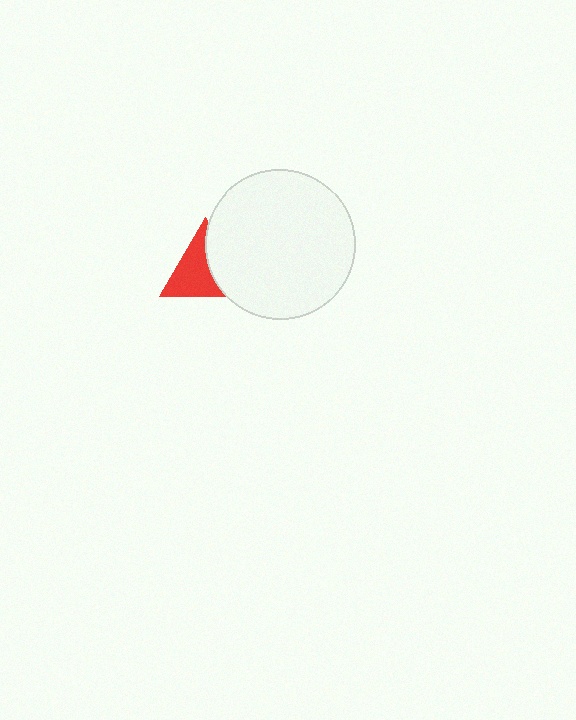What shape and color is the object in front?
The object in front is a white circle.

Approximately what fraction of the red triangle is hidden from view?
Roughly 41% of the red triangle is hidden behind the white circle.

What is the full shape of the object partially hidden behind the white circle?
The partially hidden object is a red triangle.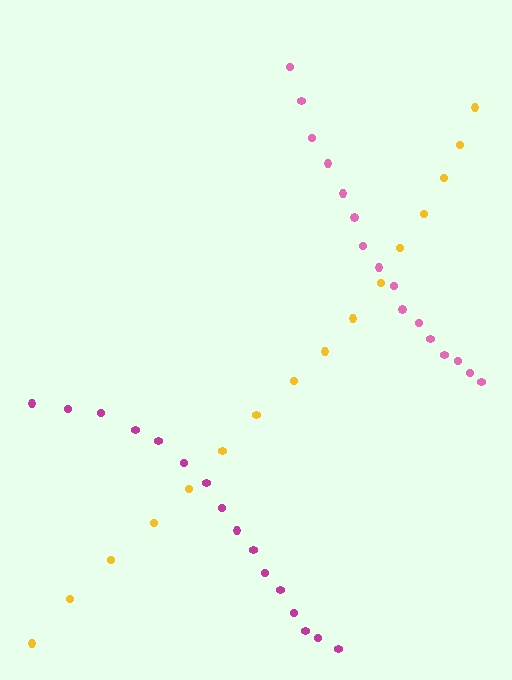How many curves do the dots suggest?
There are 3 distinct paths.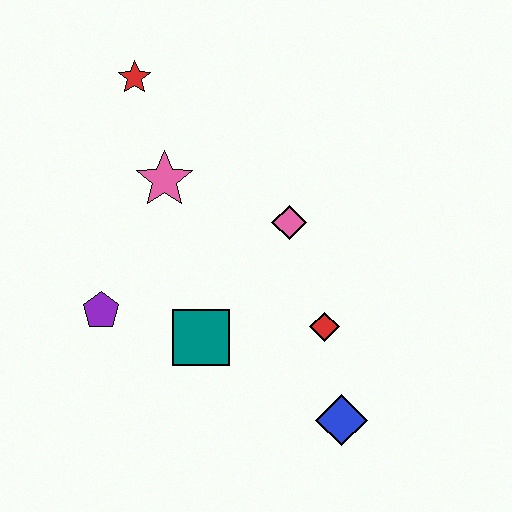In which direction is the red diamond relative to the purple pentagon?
The red diamond is to the right of the purple pentagon.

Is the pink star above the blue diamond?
Yes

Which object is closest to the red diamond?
The blue diamond is closest to the red diamond.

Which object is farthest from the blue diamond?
The red star is farthest from the blue diamond.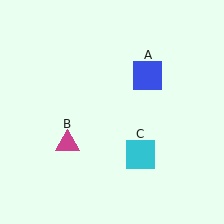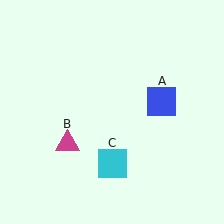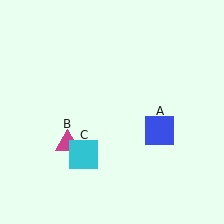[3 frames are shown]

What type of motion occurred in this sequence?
The blue square (object A), cyan square (object C) rotated clockwise around the center of the scene.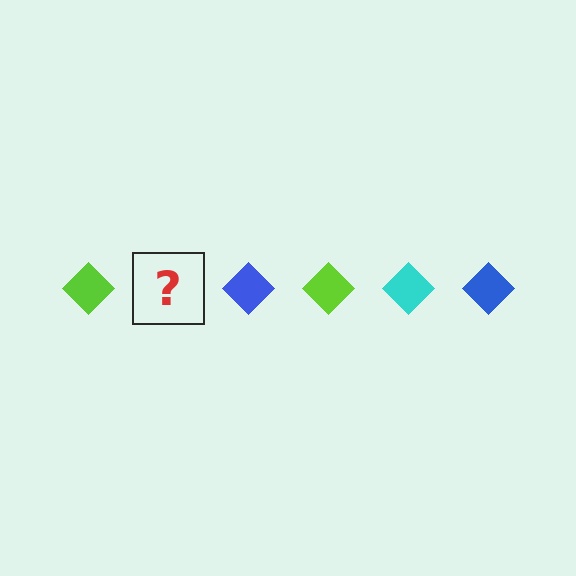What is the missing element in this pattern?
The missing element is a cyan diamond.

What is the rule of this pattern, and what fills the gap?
The rule is that the pattern cycles through lime, cyan, blue diamonds. The gap should be filled with a cyan diamond.